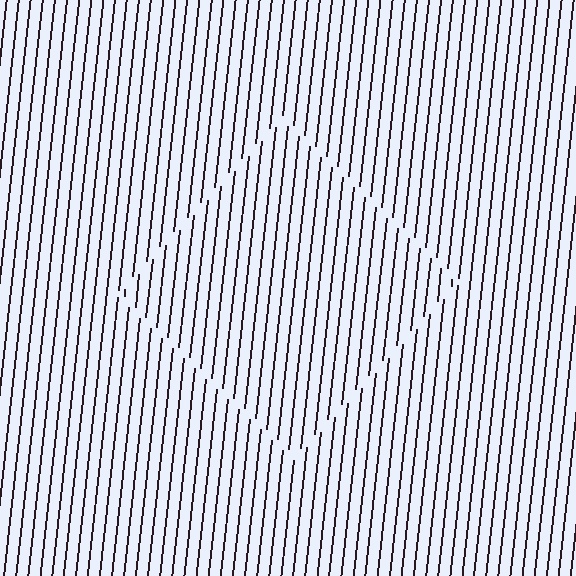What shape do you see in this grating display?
An illusory square. The interior of the shape contains the same grating, shifted by half a period — the contour is defined by the phase discontinuity where line-ends from the inner and outer gratings abut.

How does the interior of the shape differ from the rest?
The interior of the shape contains the same grating, shifted by half a period — the contour is defined by the phase discontinuity where line-ends from the inner and outer gratings abut.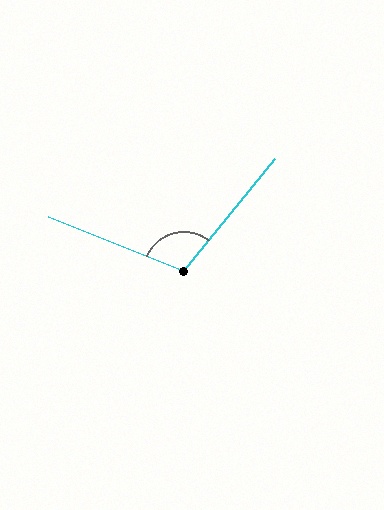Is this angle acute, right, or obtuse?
It is obtuse.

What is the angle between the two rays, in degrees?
Approximately 108 degrees.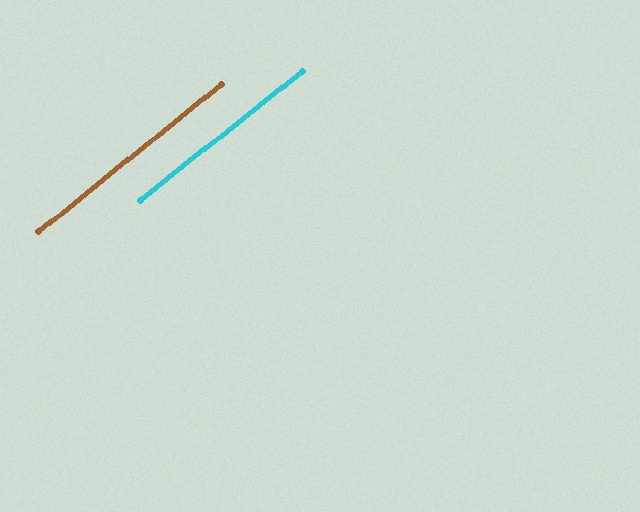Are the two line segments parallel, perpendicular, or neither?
Parallel — their directions differ by only 0.4°.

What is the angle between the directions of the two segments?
Approximately 0 degrees.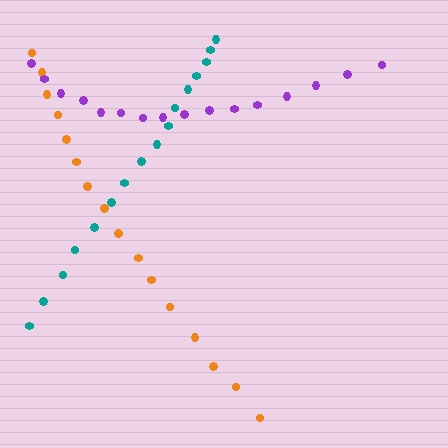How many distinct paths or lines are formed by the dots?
There are 3 distinct paths.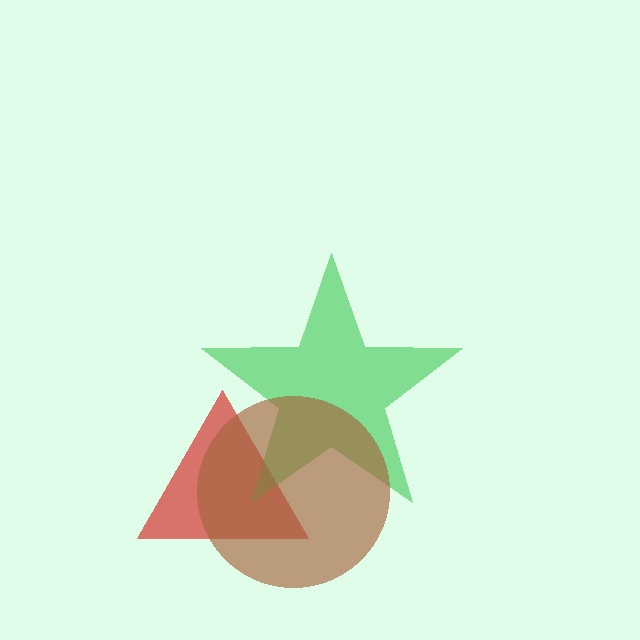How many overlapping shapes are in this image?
There are 3 overlapping shapes in the image.